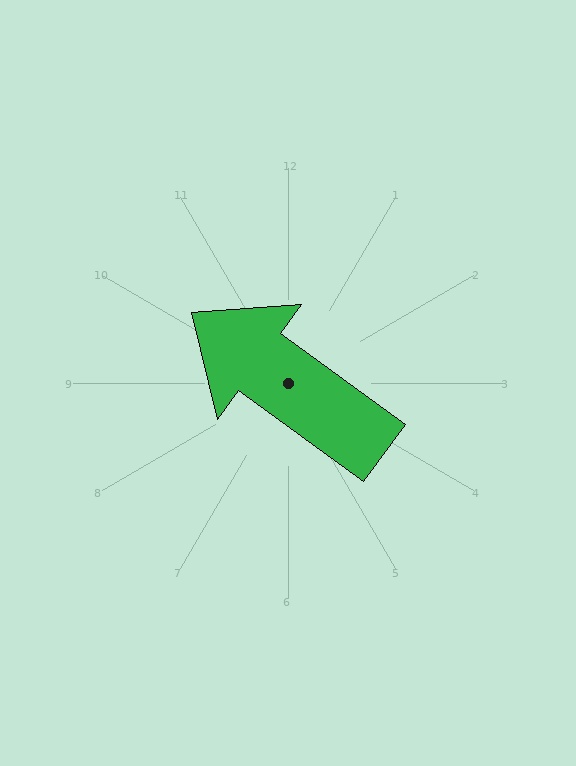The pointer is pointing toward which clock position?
Roughly 10 o'clock.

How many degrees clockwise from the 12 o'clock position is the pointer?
Approximately 306 degrees.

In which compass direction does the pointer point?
Northwest.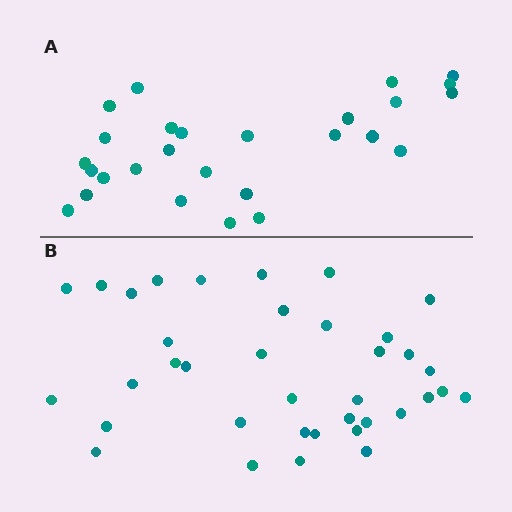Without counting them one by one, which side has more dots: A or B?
Region B (the bottom region) has more dots.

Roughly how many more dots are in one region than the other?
Region B has roughly 10 or so more dots than region A.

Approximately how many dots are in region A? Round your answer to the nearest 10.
About 30 dots. (The exact count is 27, which rounds to 30.)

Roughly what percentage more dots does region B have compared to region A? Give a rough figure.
About 35% more.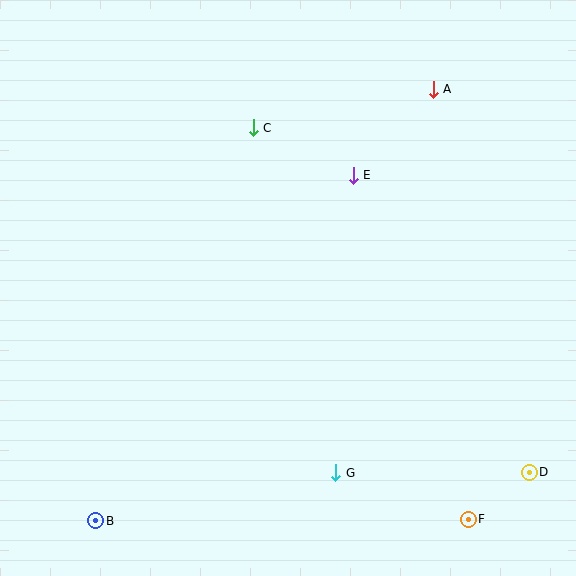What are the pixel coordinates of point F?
Point F is at (468, 519).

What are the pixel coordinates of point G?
Point G is at (336, 473).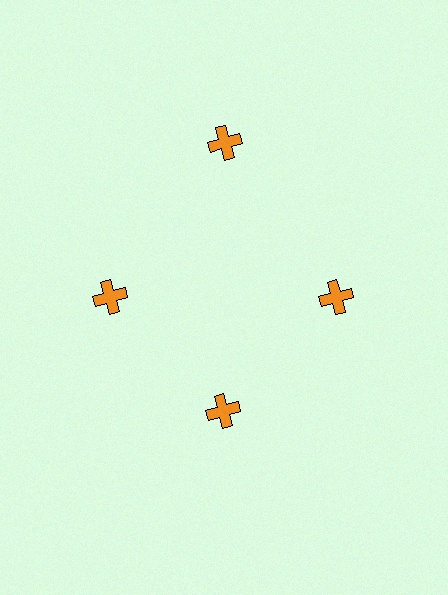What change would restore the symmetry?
The symmetry would be restored by moving it inward, back onto the ring so that all 4 crosses sit at equal angles and equal distance from the center.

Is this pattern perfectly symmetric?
No. The 4 orange crosses are arranged in a ring, but one element near the 12 o'clock position is pushed outward from the center, breaking the 4-fold rotational symmetry.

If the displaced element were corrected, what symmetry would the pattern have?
It would have 4-fold rotational symmetry — the pattern would map onto itself every 90 degrees.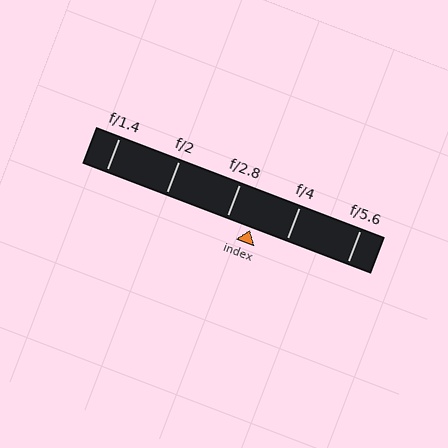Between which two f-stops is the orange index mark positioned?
The index mark is between f/2.8 and f/4.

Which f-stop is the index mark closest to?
The index mark is closest to f/2.8.